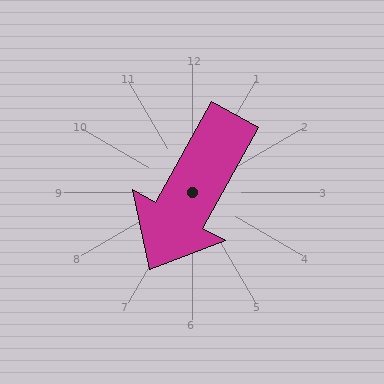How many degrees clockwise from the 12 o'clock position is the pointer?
Approximately 209 degrees.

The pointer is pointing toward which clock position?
Roughly 7 o'clock.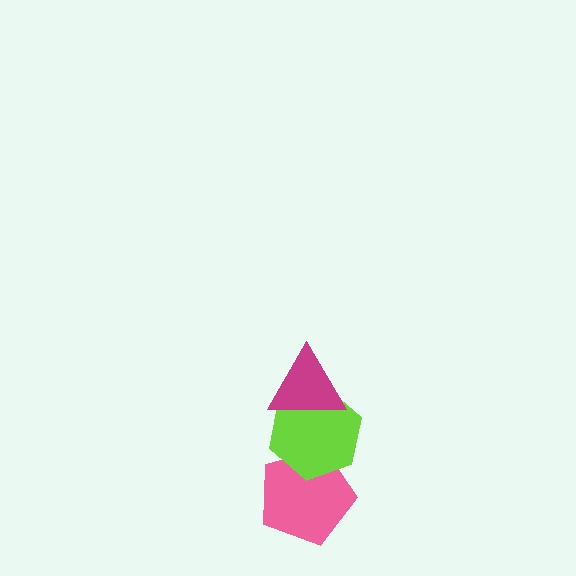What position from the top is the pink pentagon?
The pink pentagon is 3rd from the top.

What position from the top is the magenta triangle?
The magenta triangle is 1st from the top.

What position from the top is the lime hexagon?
The lime hexagon is 2nd from the top.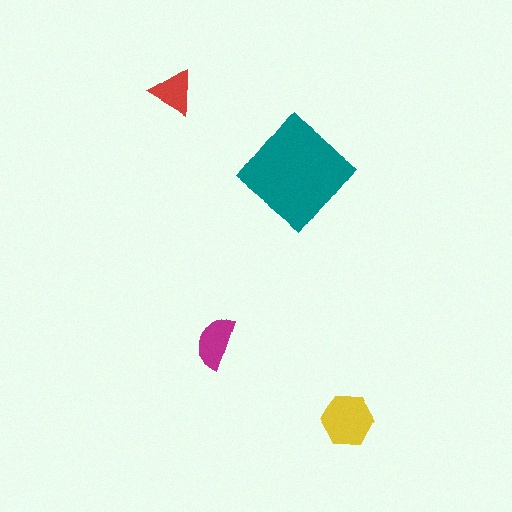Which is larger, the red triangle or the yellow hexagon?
The yellow hexagon.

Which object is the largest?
The teal diamond.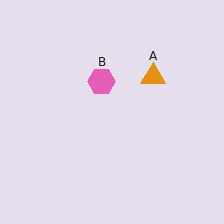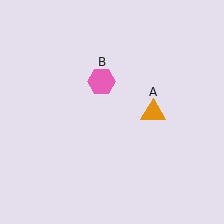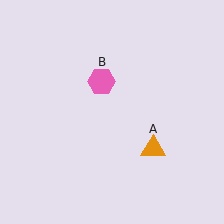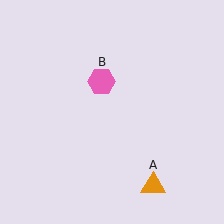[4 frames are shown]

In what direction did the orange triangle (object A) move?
The orange triangle (object A) moved down.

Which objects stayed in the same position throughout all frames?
Pink hexagon (object B) remained stationary.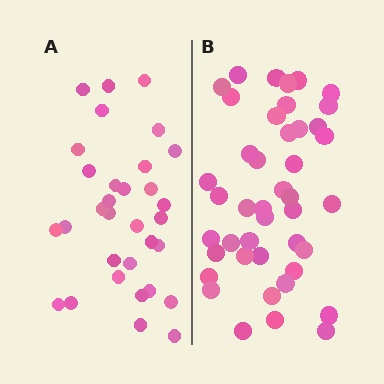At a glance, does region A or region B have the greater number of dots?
Region B (the right region) has more dots.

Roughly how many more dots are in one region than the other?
Region B has roughly 12 or so more dots than region A.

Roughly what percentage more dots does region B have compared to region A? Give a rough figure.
About 35% more.